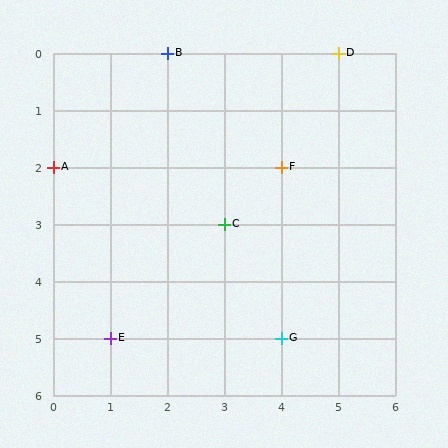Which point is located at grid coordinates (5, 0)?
Point D is at (5, 0).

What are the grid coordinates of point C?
Point C is at grid coordinates (3, 3).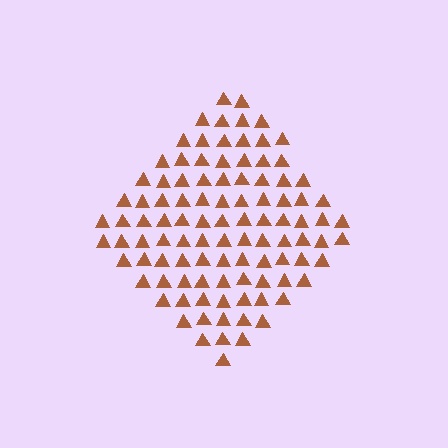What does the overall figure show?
The overall figure shows a diamond.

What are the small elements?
The small elements are triangles.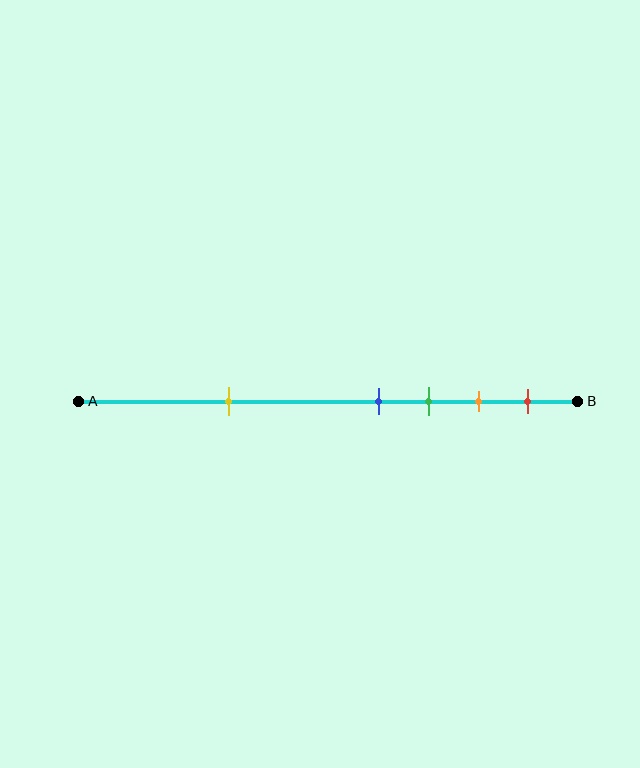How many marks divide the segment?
There are 5 marks dividing the segment.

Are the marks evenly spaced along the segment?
No, the marks are not evenly spaced.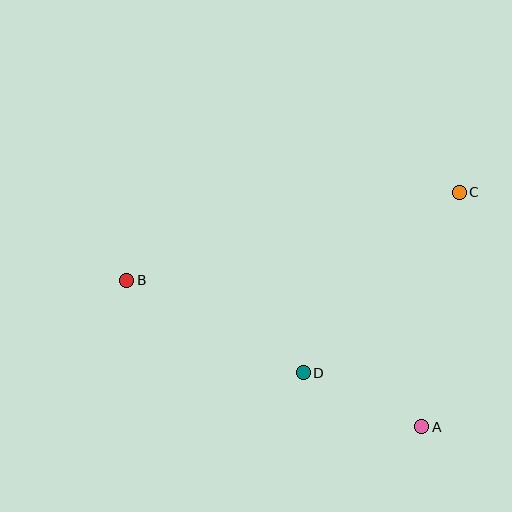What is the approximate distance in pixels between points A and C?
The distance between A and C is approximately 237 pixels.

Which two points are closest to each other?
Points A and D are closest to each other.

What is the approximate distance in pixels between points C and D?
The distance between C and D is approximately 239 pixels.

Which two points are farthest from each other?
Points B and C are farthest from each other.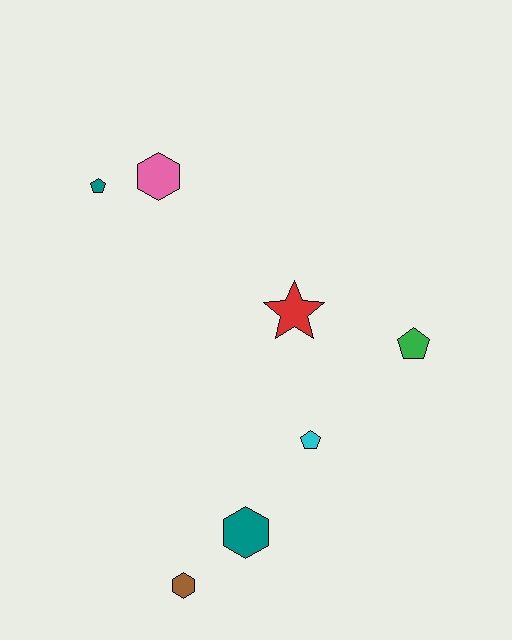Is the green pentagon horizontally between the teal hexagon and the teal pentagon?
No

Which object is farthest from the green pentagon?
The teal pentagon is farthest from the green pentagon.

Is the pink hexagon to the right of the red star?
No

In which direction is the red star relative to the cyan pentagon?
The red star is above the cyan pentagon.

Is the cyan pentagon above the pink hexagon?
No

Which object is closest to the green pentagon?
The red star is closest to the green pentagon.